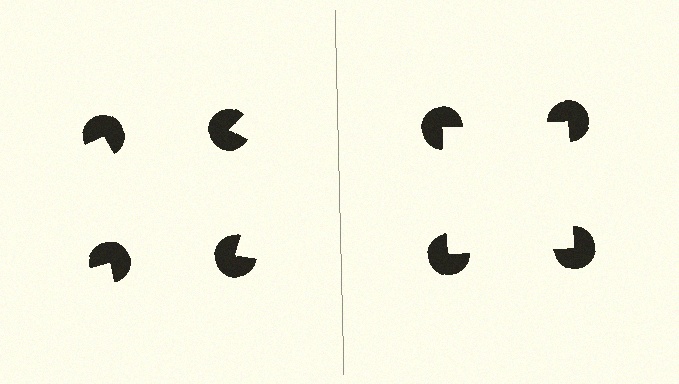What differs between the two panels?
The pac-man discs are positioned identically on both sides; only the wedge orientations differ. On the right they align to a square; on the left they are misaligned.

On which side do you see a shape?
An illusory square appears on the right side. On the left side the wedge cuts are rotated, so no coherent shape forms.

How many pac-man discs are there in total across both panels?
8 — 4 on each side.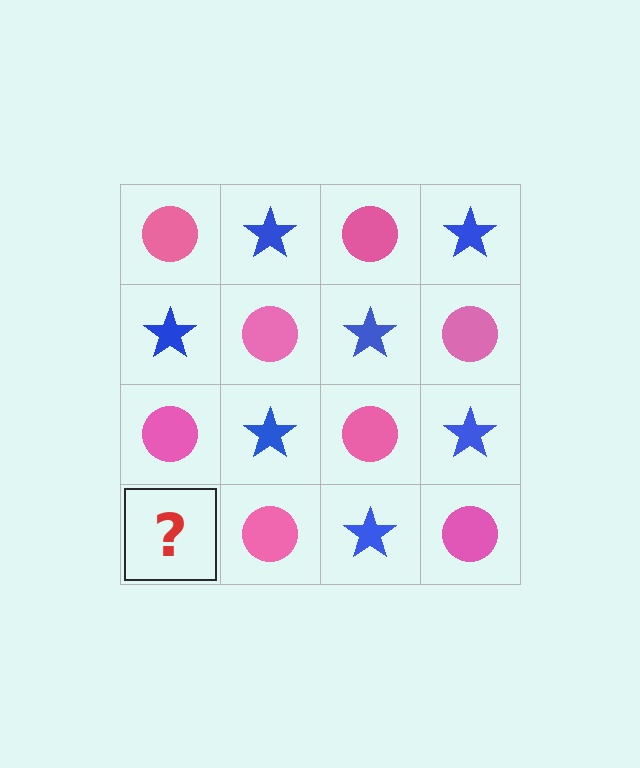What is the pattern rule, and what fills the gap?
The rule is that it alternates pink circle and blue star in a checkerboard pattern. The gap should be filled with a blue star.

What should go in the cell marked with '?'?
The missing cell should contain a blue star.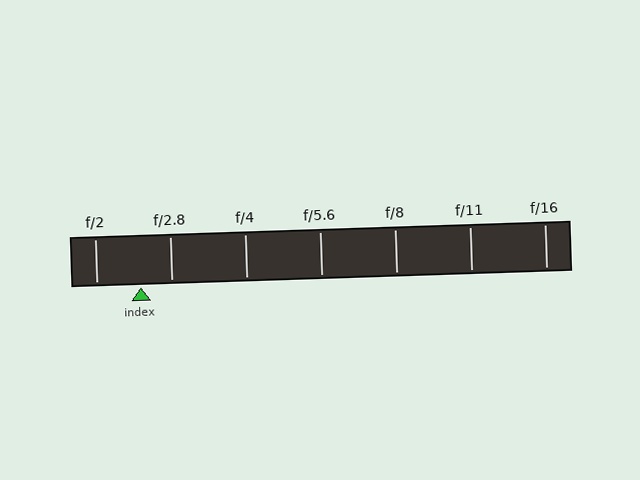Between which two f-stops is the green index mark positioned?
The index mark is between f/2 and f/2.8.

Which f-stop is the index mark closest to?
The index mark is closest to f/2.8.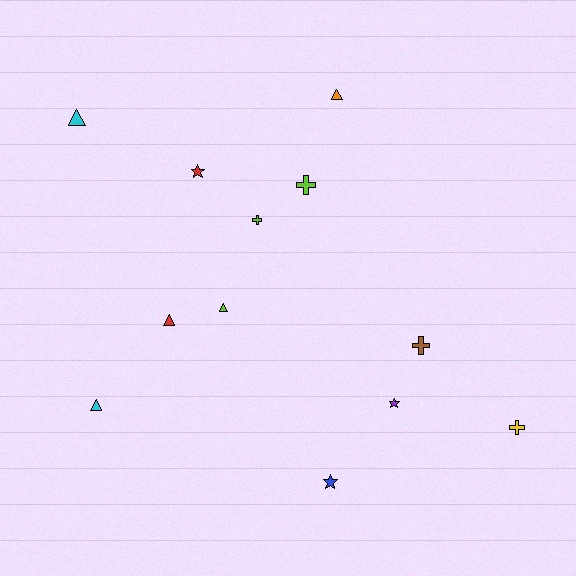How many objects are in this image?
There are 12 objects.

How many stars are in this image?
There are 3 stars.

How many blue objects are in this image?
There is 1 blue object.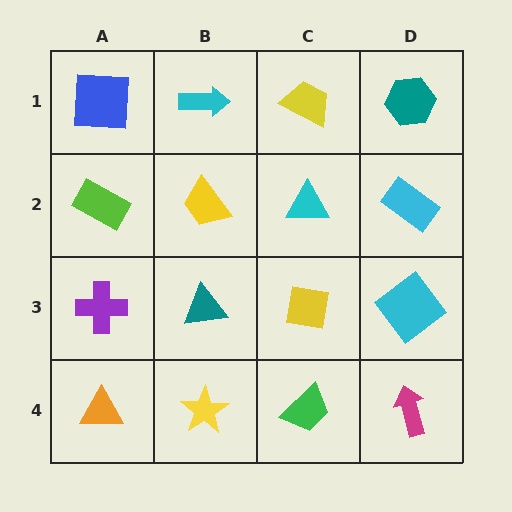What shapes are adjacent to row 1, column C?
A cyan triangle (row 2, column C), a cyan arrow (row 1, column B), a teal hexagon (row 1, column D).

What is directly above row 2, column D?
A teal hexagon.